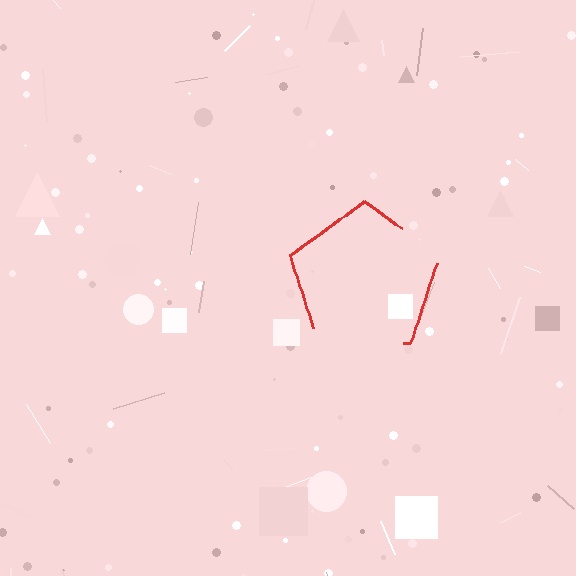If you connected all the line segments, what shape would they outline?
They would outline a pentagon.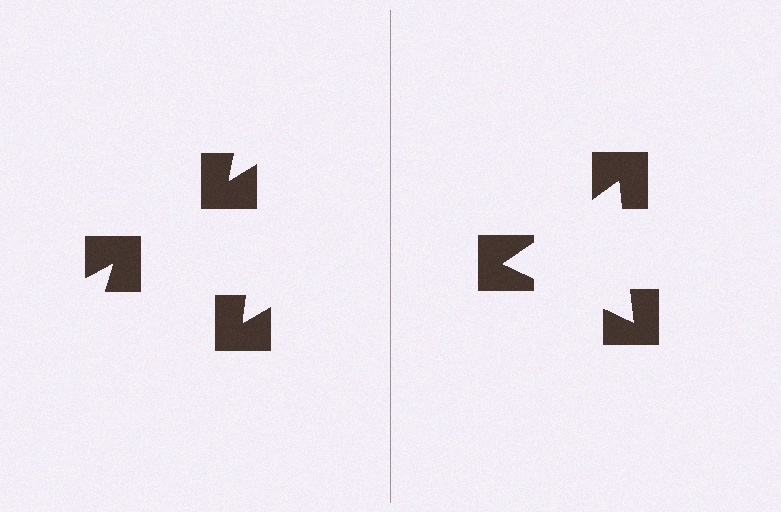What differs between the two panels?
The notched squares are positioned identically on both sides; only the wedge orientations differ. On the right they align to a triangle; on the left they are misaligned.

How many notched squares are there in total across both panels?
6 — 3 on each side.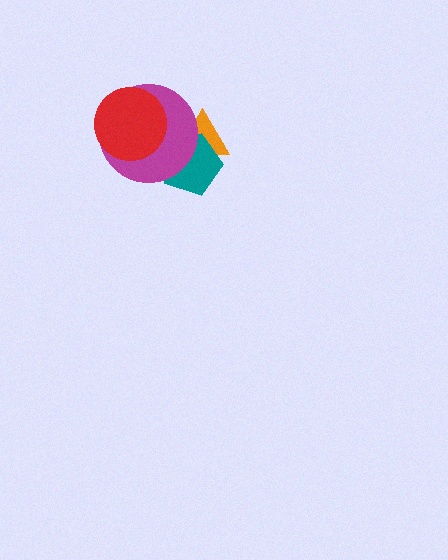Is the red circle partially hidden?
No, no other shape covers it.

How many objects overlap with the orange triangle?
2 objects overlap with the orange triangle.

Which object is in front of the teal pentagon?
The magenta circle is in front of the teal pentagon.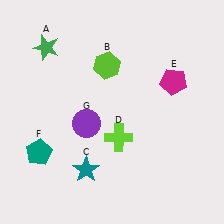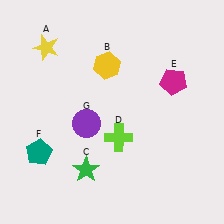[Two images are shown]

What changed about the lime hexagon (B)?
In Image 1, B is lime. In Image 2, it changed to yellow.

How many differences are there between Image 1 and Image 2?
There are 3 differences between the two images.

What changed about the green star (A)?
In Image 1, A is green. In Image 2, it changed to yellow.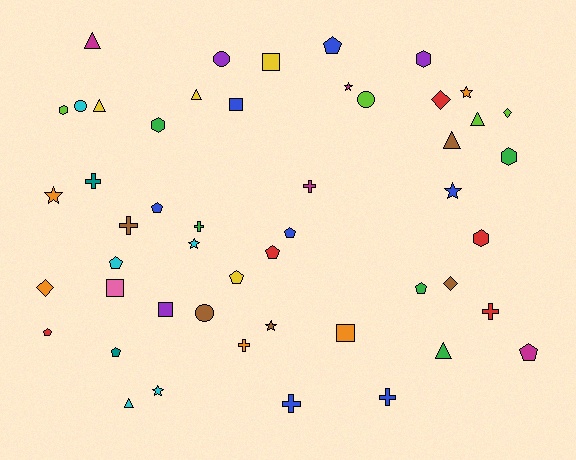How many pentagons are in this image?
There are 10 pentagons.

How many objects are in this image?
There are 50 objects.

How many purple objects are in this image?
There are 3 purple objects.